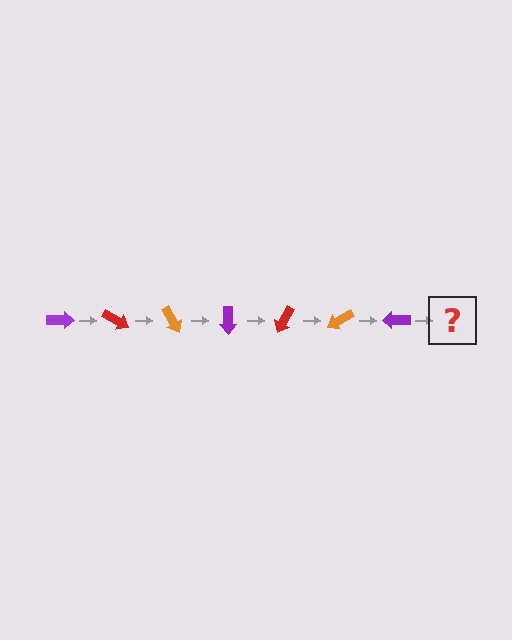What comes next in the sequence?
The next element should be a red arrow, rotated 210 degrees from the start.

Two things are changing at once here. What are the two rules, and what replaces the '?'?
The two rules are that it rotates 30 degrees each step and the color cycles through purple, red, and orange. The '?' should be a red arrow, rotated 210 degrees from the start.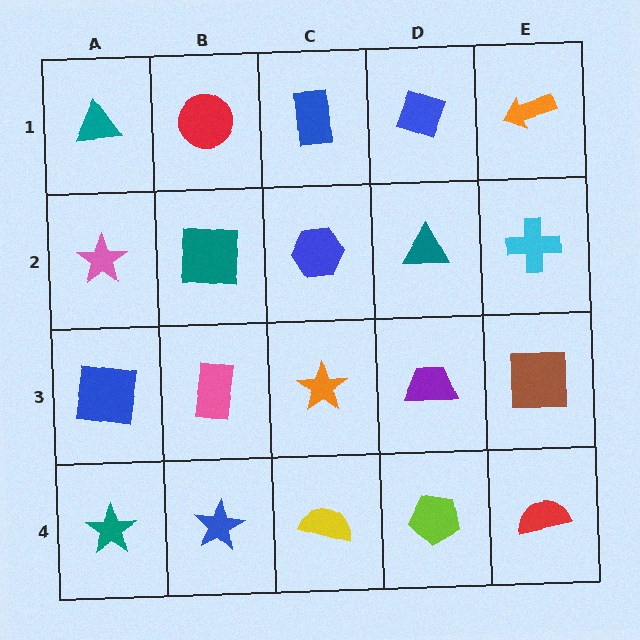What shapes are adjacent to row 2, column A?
A teal triangle (row 1, column A), a blue square (row 3, column A), a teal square (row 2, column B).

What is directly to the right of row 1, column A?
A red circle.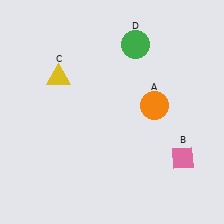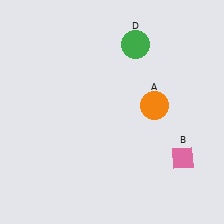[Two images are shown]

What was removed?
The yellow triangle (C) was removed in Image 2.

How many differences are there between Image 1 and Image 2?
There is 1 difference between the two images.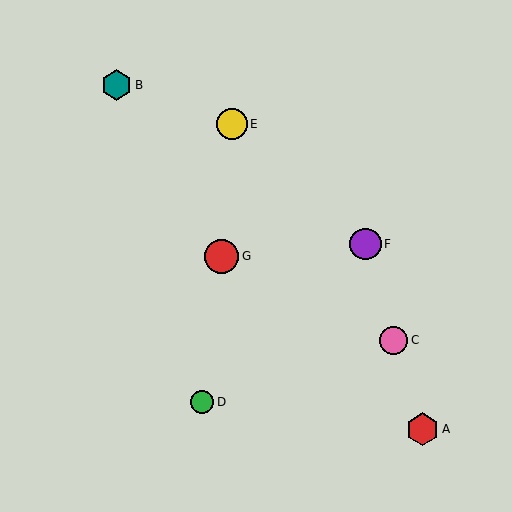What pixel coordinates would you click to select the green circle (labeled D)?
Click at (202, 402) to select the green circle D.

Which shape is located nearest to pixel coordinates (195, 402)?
The green circle (labeled D) at (202, 402) is nearest to that location.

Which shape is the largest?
The red circle (labeled G) is the largest.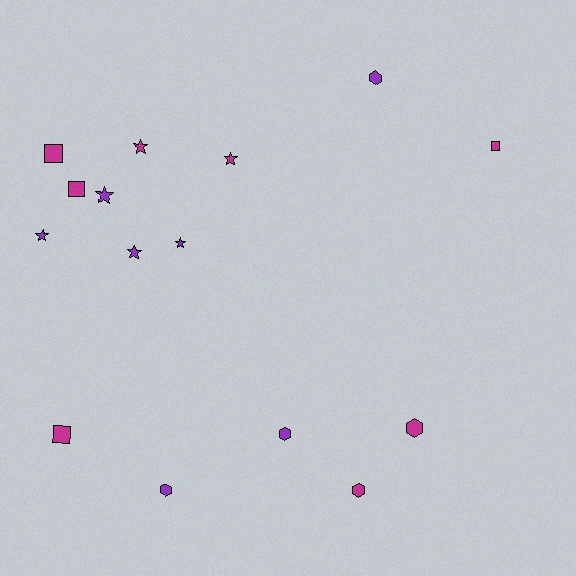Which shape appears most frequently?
Star, with 6 objects.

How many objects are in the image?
There are 15 objects.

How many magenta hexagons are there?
There are 2 magenta hexagons.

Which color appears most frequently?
Magenta, with 8 objects.